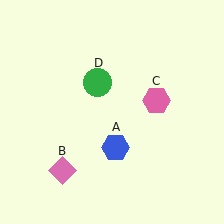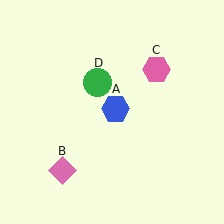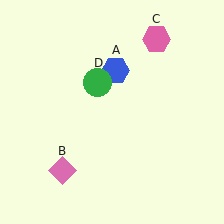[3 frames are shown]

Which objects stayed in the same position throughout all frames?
Pink diamond (object B) and green circle (object D) remained stationary.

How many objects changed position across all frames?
2 objects changed position: blue hexagon (object A), pink hexagon (object C).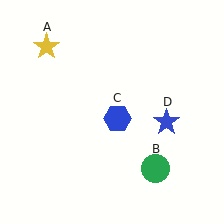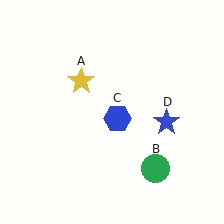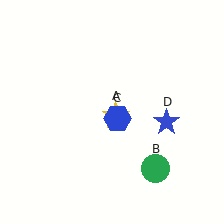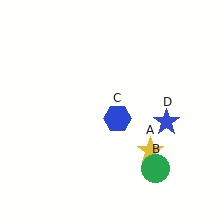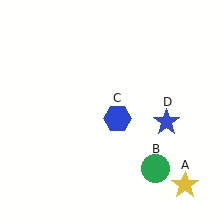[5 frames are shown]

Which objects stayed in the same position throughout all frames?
Green circle (object B) and blue hexagon (object C) and blue star (object D) remained stationary.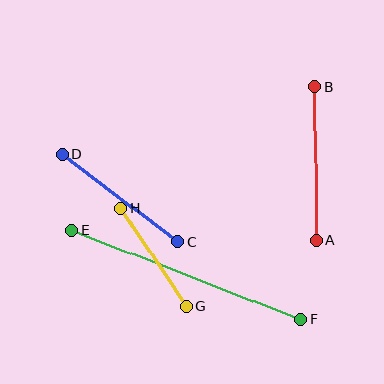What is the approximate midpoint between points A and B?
The midpoint is at approximately (316, 163) pixels.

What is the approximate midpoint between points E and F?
The midpoint is at approximately (186, 275) pixels.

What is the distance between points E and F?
The distance is approximately 245 pixels.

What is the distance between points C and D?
The distance is approximately 146 pixels.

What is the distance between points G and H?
The distance is approximately 118 pixels.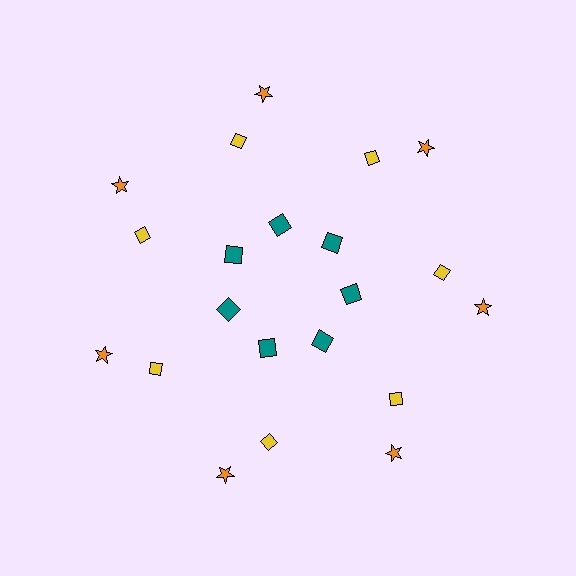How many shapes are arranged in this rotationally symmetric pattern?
There are 21 shapes, arranged in 7 groups of 3.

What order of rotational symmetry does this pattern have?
This pattern has 7-fold rotational symmetry.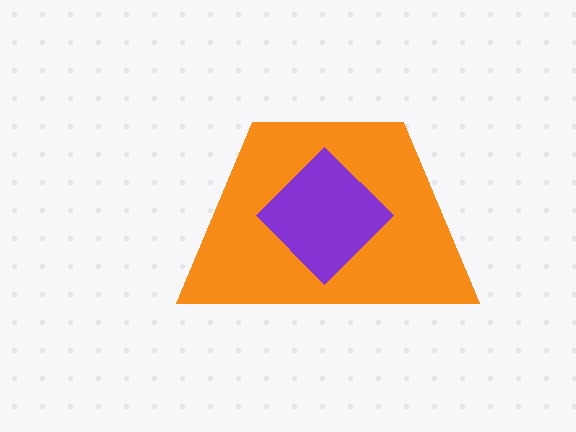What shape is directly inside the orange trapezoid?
The purple diamond.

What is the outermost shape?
The orange trapezoid.